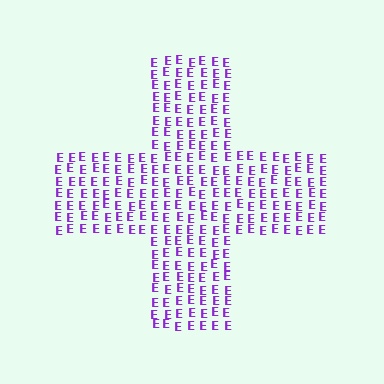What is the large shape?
The large shape is a cross.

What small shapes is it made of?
It is made of small letter E's.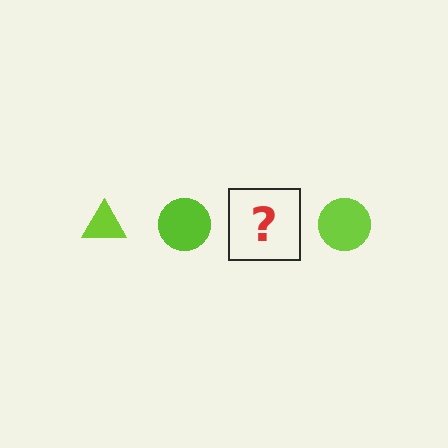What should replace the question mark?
The question mark should be replaced with a lime triangle.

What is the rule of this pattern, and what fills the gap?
The rule is that the pattern cycles through triangle, circle shapes in lime. The gap should be filled with a lime triangle.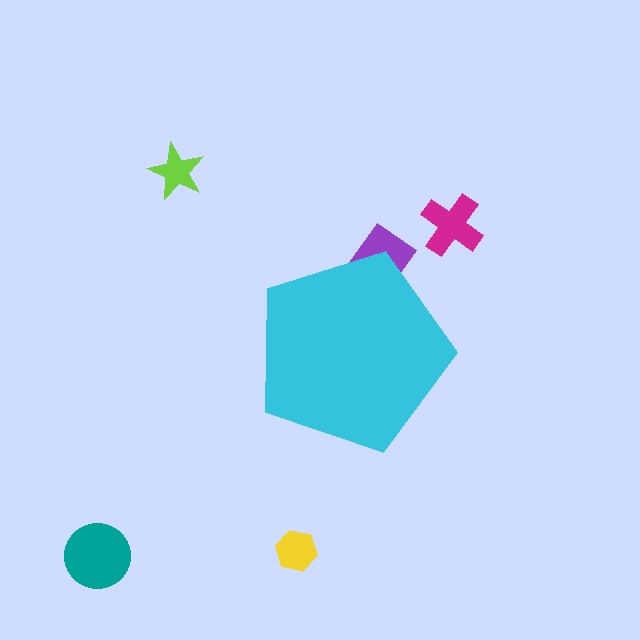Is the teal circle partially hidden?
No, the teal circle is fully visible.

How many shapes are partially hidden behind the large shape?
1 shape is partially hidden.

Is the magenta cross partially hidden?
No, the magenta cross is fully visible.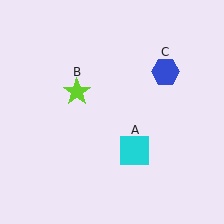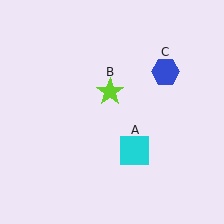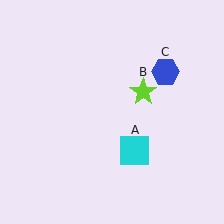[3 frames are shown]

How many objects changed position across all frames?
1 object changed position: lime star (object B).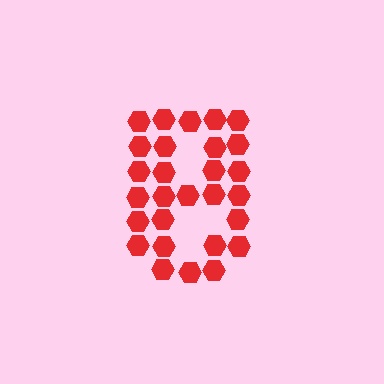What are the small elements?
The small elements are hexagons.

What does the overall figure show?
The overall figure shows the digit 8.